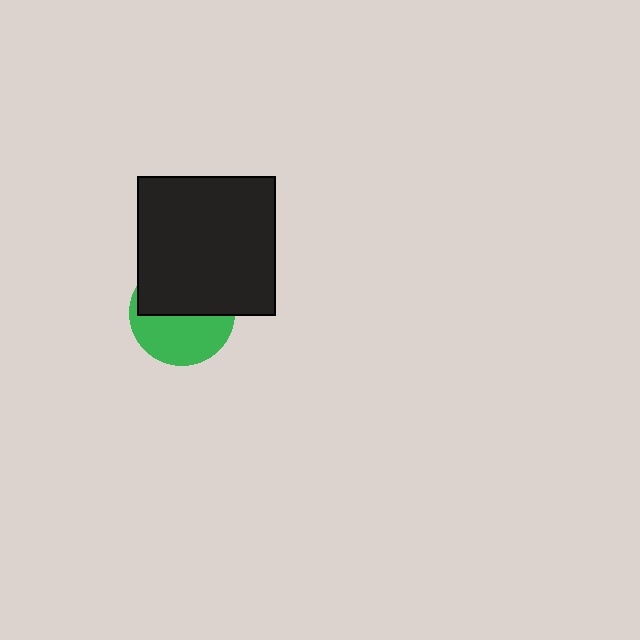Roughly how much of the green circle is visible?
About half of it is visible (roughly 49%).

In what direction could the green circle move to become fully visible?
The green circle could move down. That would shift it out from behind the black square entirely.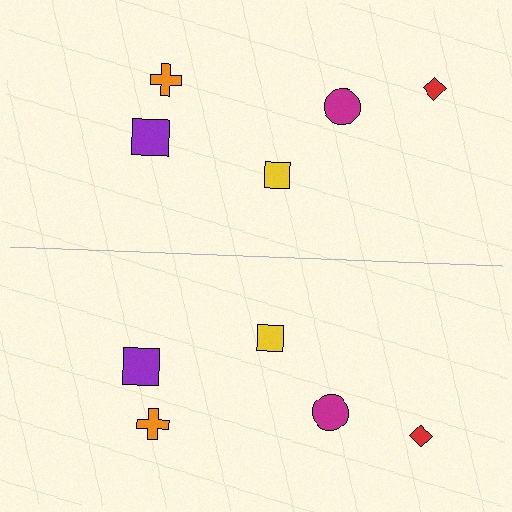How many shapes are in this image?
There are 10 shapes in this image.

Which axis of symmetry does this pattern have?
The pattern has a horizontal axis of symmetry running through the center of the image.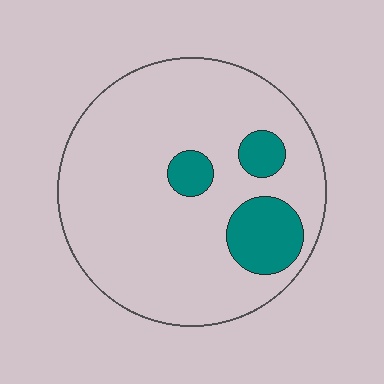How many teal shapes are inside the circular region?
3.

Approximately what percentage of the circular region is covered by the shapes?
Approximately 15%.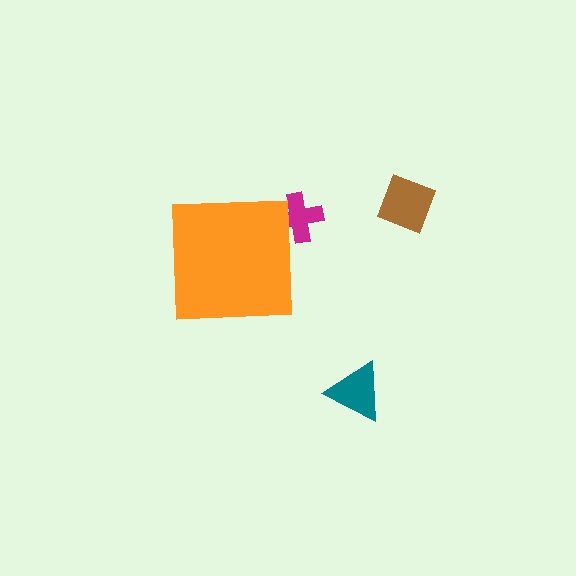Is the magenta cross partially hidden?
Yes, the magenta cross is partially hidden behind the orange square.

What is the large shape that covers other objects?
An orange square.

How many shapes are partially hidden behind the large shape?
1 shape is partially hidden.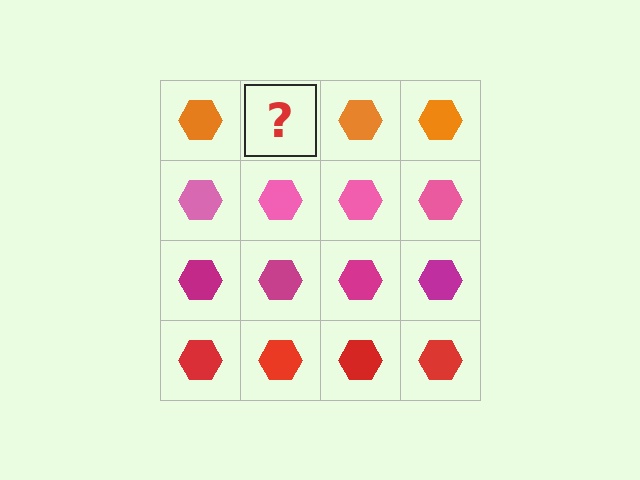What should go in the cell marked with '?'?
The missing cell should contain an orange hexagon.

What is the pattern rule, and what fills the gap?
The rule is that each row has a consistent color. The gap should be filled with an orange hexagon.